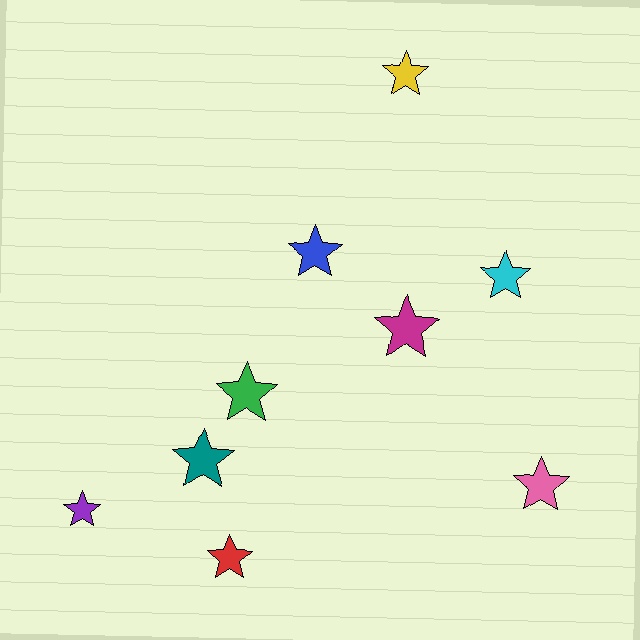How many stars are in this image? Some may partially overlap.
There are 9 stars.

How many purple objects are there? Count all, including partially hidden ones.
There is 1 purple object.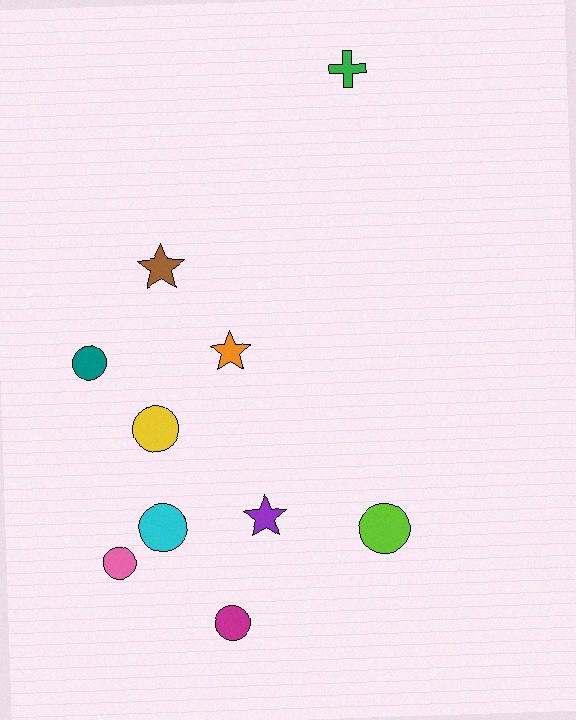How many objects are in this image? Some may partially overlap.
There are 10 objects.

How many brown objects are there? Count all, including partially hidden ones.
There is 1 brown object.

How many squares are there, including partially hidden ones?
There are no squares.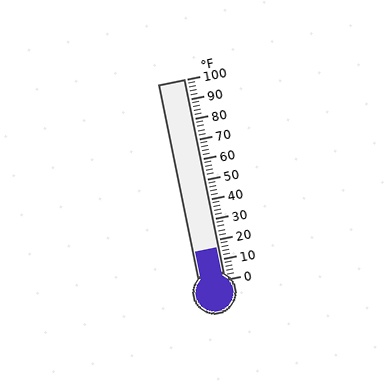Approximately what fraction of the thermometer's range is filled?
The thermometer is filled to approximately 15% of its range.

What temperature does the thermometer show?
The thermometer shows approximately 16°F.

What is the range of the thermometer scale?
The thermometer scale ranges from 0°F to 100°F.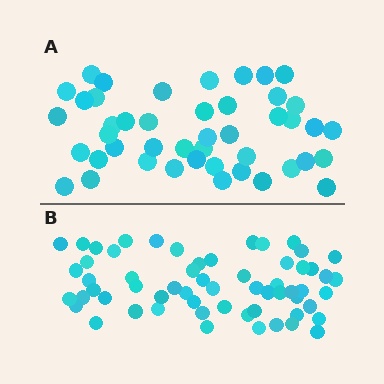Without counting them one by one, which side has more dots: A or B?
Region B (the bottom region) has more dots.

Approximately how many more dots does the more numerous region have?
Region B has approximately 15 more dots than region A.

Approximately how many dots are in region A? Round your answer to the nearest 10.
About 40 dots. (The exact count is 45, which rounds to 40.)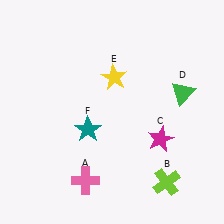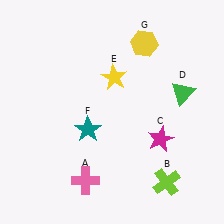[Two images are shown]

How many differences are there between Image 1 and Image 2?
There is 1 difference between the two images.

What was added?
A yellow hexagon (G) was added in Image 2.